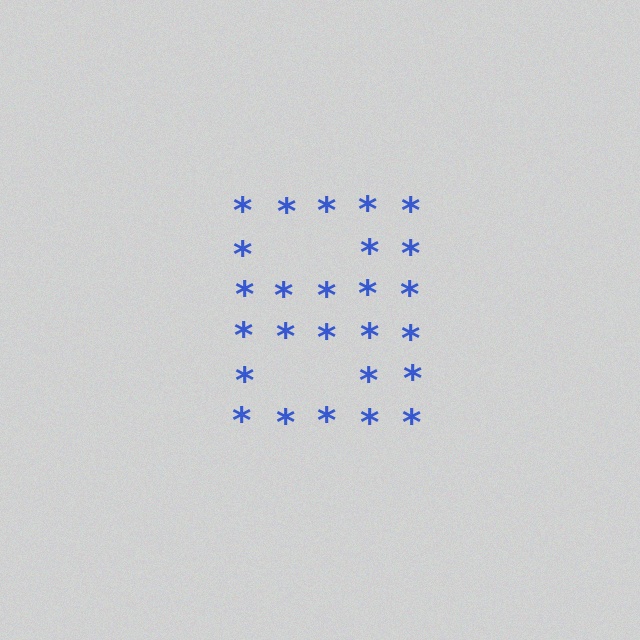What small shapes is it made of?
It is made of small asterisks.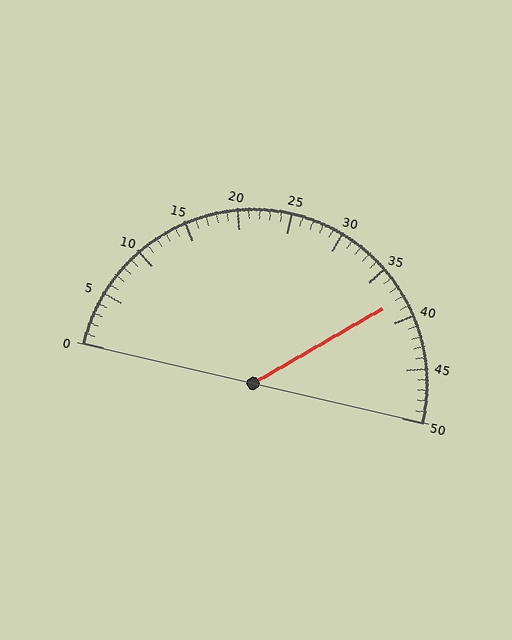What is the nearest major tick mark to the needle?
The nearest major tick mark is 40.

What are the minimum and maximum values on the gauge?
The gauge ranges from 0 to 50.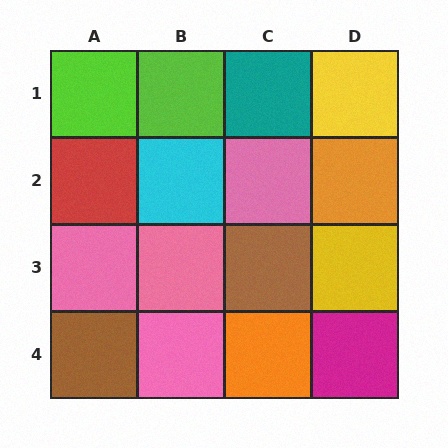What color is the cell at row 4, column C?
Orange.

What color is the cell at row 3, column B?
Pink.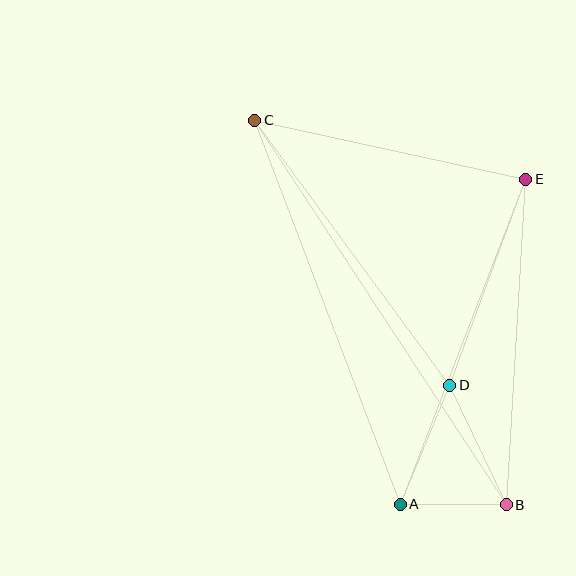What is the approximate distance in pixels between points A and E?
The distance between A and E is approximately 348 pixels.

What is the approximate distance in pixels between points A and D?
The distance between A and D is approximately 129 pixels.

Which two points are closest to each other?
Points A and B are closest to each other.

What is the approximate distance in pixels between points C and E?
The distance between C and E is approximately 278 pixels.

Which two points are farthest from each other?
Points B and C are farthest from each other.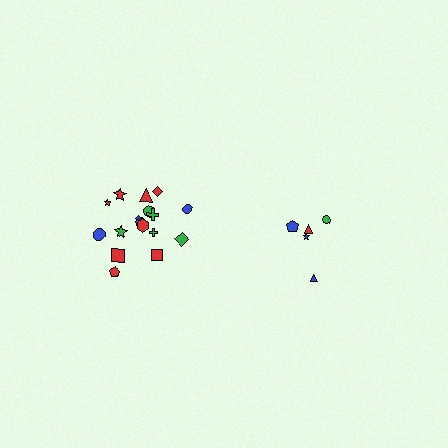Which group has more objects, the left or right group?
The left group.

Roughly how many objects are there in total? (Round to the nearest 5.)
Roughly 25 objects in total.